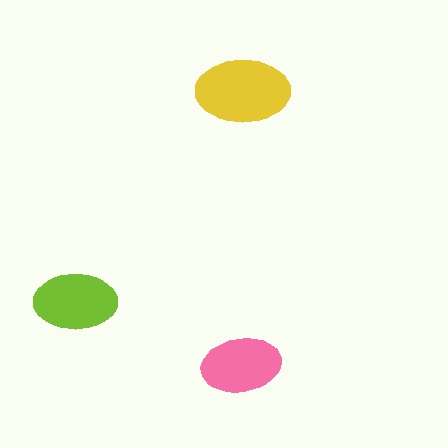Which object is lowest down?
The pink ellipse is bottommost.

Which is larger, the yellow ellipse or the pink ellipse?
The yellow one.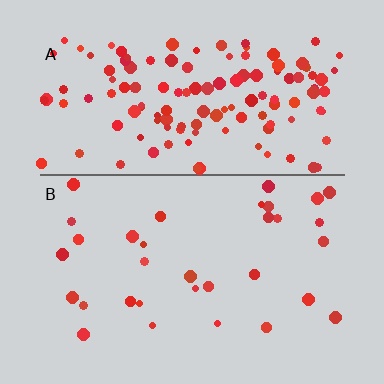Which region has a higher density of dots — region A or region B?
A (the top).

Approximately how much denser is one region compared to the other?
Approximately 3.9× — region A over region B.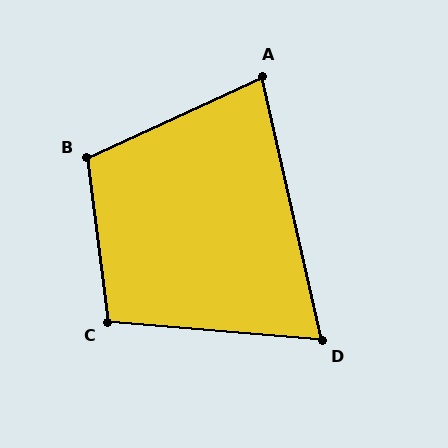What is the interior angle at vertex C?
Approximately 102 degrees (obtuse).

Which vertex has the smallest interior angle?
D, at approximately 72 degrees.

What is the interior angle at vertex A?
Approximately 78 degrees (acute).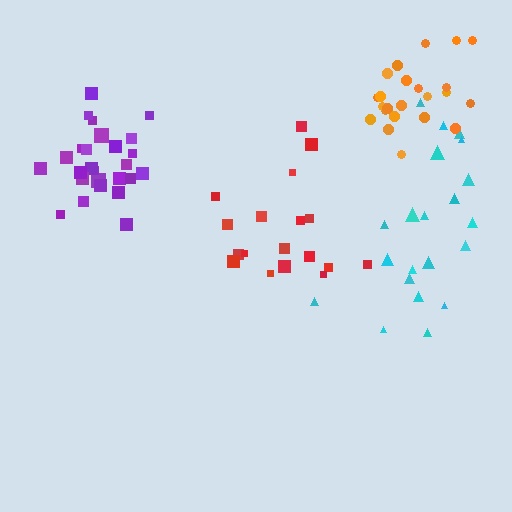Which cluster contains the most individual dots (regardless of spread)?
Purple (26).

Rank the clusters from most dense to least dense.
purple, orange, red, cyan.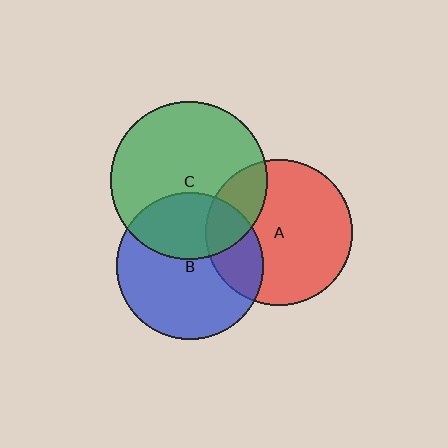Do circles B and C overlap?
Yes.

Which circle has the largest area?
Circle C (green).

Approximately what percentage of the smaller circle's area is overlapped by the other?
Approximately 35%.